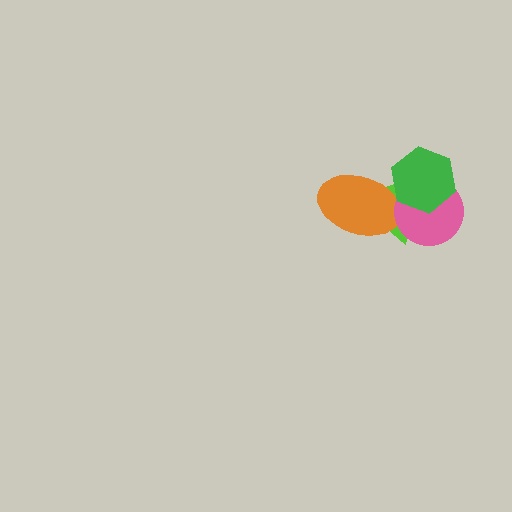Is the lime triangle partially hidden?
Yes, it is partially covered by another shape.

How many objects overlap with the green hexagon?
3 objects overlap with the green hexagon.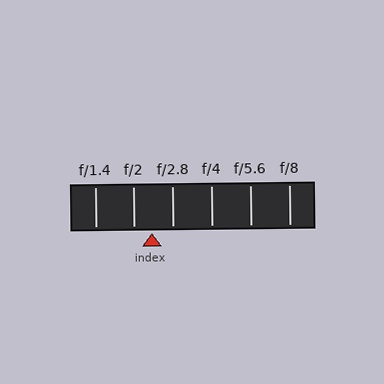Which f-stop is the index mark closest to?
The index mark is closest to f/2.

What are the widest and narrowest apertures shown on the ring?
The widest aperture shown is f/1.4 and the narrowest is f/8.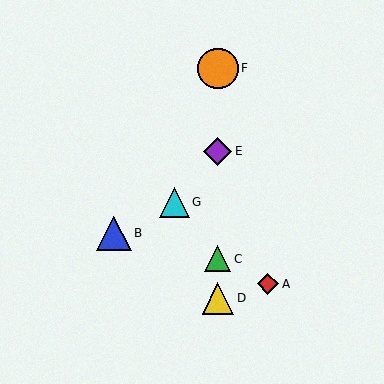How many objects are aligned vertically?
4 objects (C, D, E, F) are aligned vertically.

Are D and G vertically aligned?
No, D is at x≈218 and G is at x≈174.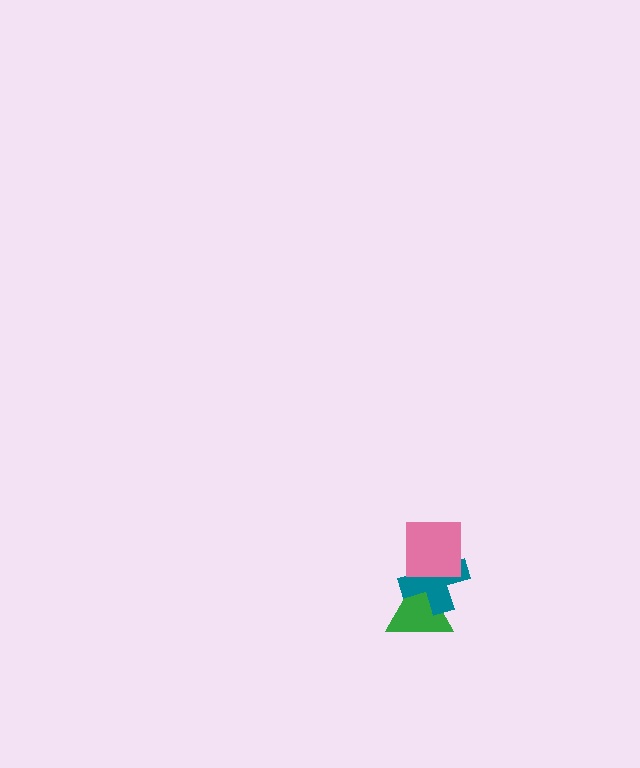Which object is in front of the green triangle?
The teal cross is in front of the green triangle.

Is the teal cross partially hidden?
Yes, it is partially covered by another shape.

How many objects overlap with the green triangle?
1 object overlaps with the green triangle.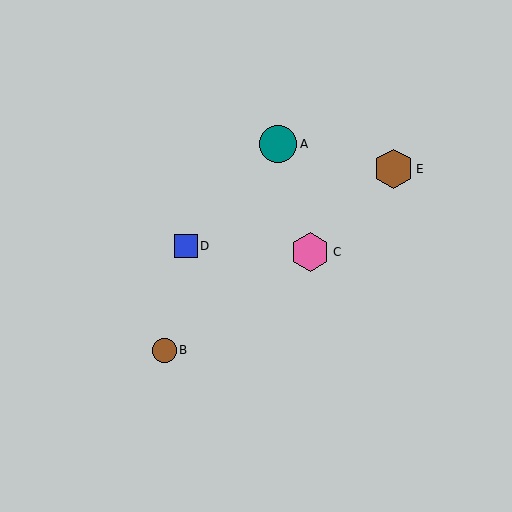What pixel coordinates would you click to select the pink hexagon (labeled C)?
Click at (310, 252) to select the pink hexagon C.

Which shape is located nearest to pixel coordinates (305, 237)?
The pink hexagon (labeled C) at (310, 252) is nearest to that location.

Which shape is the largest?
The brown hexagon (labeled E) is the largest.